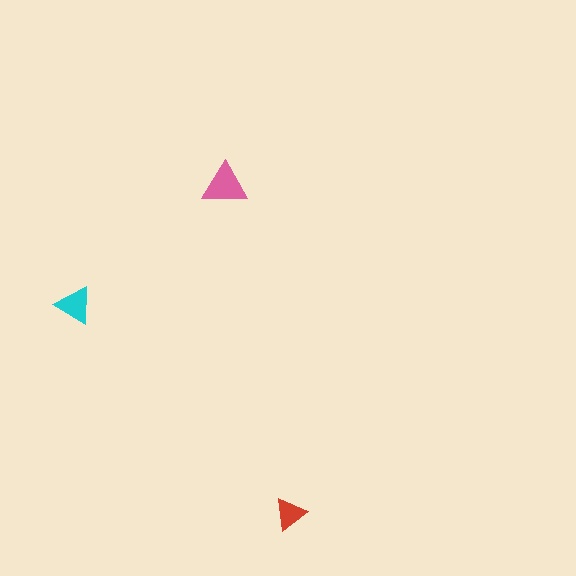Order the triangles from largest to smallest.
the pink one, the cyan one, the red one.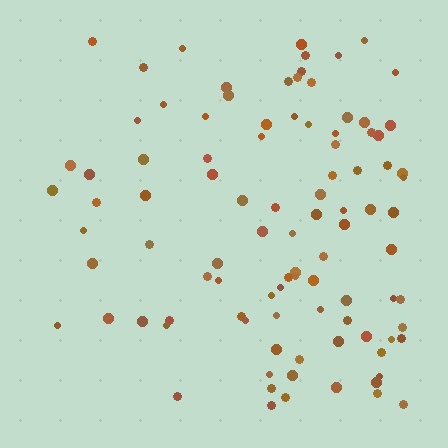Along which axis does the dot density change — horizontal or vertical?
Horizontal.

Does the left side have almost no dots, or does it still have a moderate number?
Still a moderate number, just noticeably fewer than the right.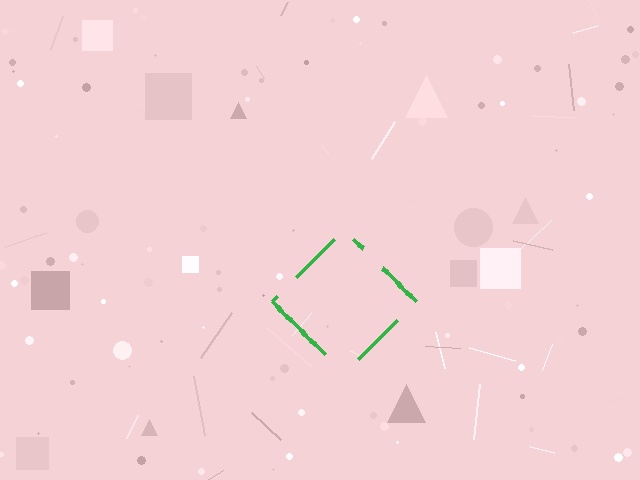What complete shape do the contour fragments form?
The contour fragments form a diamond.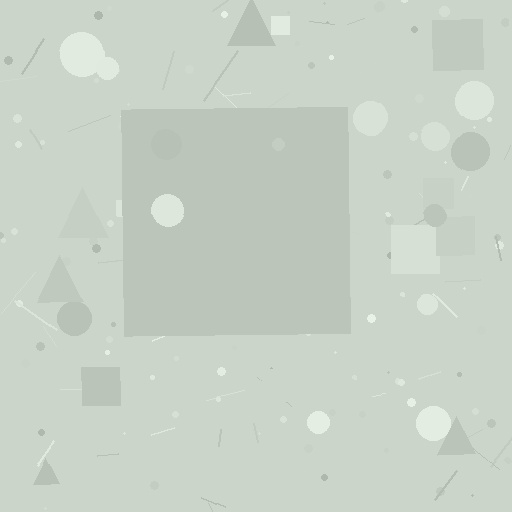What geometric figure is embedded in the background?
A square is embedded in the background.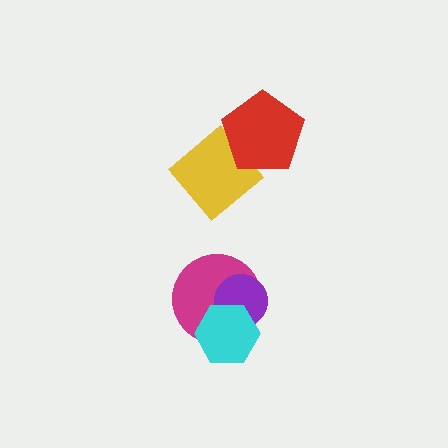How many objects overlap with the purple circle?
2 objects overlap with the purple circle.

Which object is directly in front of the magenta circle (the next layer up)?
The purple circle is directly in front of the magenta circle.